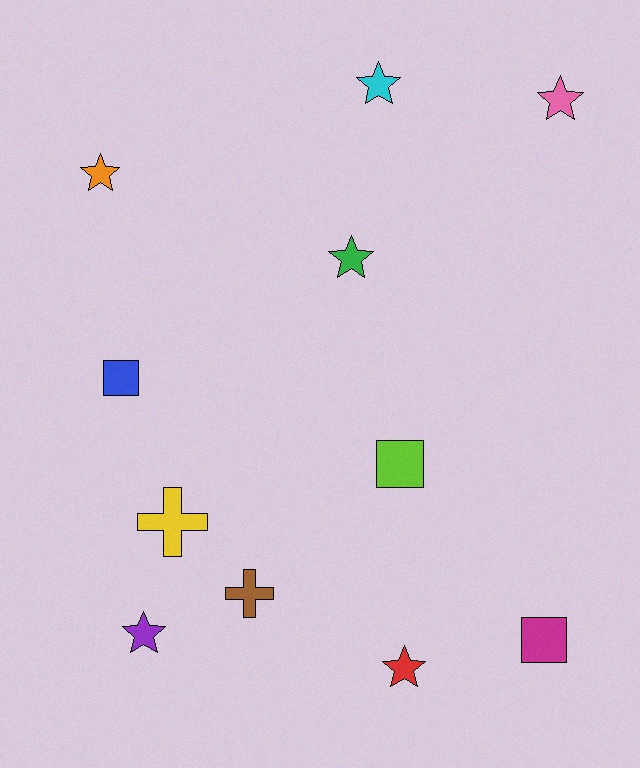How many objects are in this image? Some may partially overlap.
There are 11 objects.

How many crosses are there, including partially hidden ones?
There are 2 crosses.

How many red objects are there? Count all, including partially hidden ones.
There is 1 red object.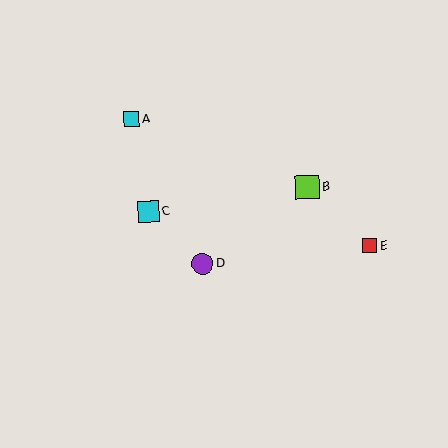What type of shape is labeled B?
Shape B is a lime square.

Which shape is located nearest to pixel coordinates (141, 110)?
The cyan square (labeled A) at (132, 119) is nearest to that location.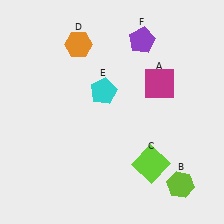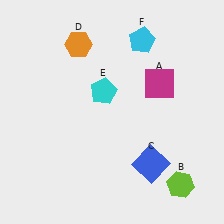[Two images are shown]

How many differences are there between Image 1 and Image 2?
There are 2 differences between the two images.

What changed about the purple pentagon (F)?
In Image 1, F is purple. In Image 2, it changed to cyan.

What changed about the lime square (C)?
In Image 1, C is lime. In Image 2, it changed to blue.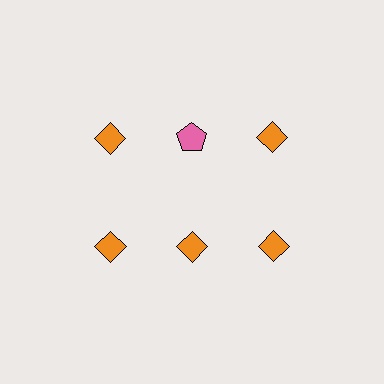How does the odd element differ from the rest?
It differs in both color (pink instead of orange) and shape (pentagon instead of diamond).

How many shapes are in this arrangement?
There are 6 shapes arranged in a grid pattern.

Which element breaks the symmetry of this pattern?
The pink pentagon in the top row, second from left column breaks the symmetry. All other shapes are orange diamonds.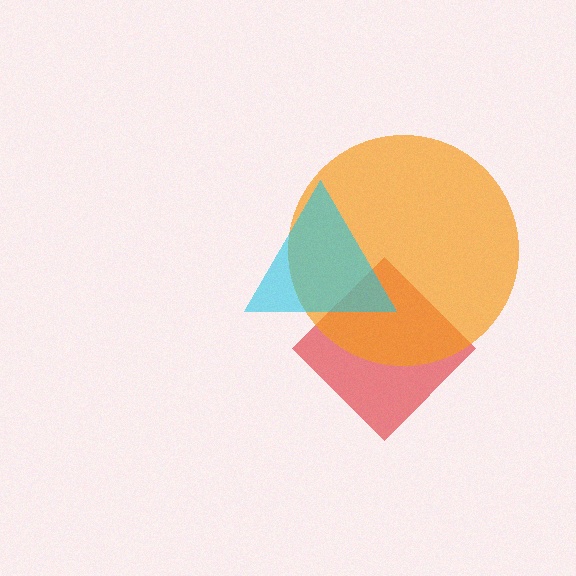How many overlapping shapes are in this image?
There are 3 overlapping shapes in the image.